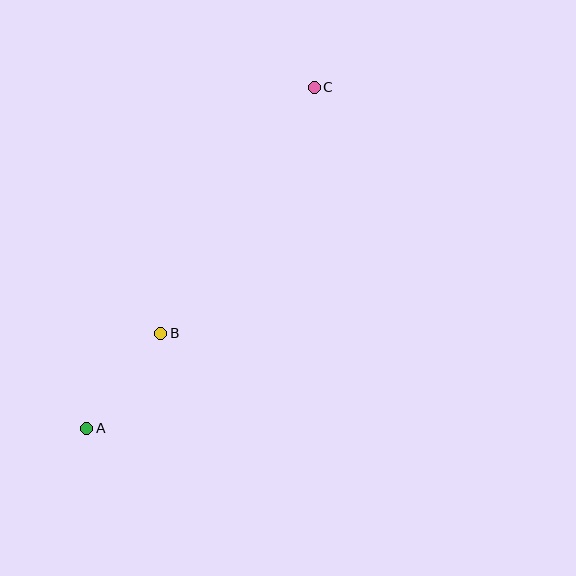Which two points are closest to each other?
Points A and B are closest to each other.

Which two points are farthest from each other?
Points A and C are farthest from each other.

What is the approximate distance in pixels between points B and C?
The distance between B and C is approximately 290 pixels.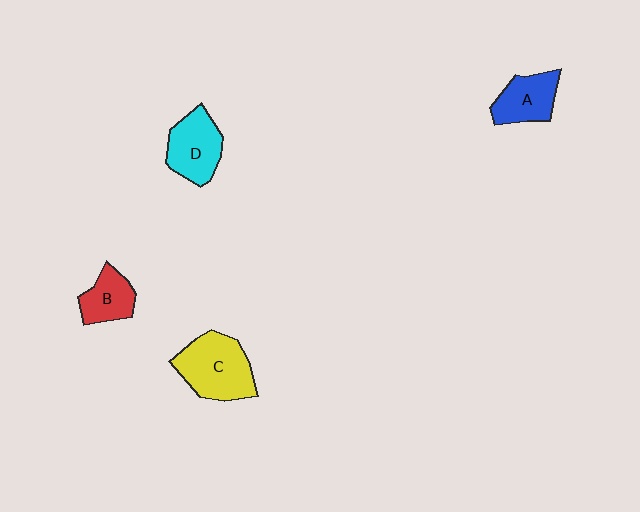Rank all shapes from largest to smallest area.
From largest to smallest: C (yellow), D (cyan), A (blue), B (red).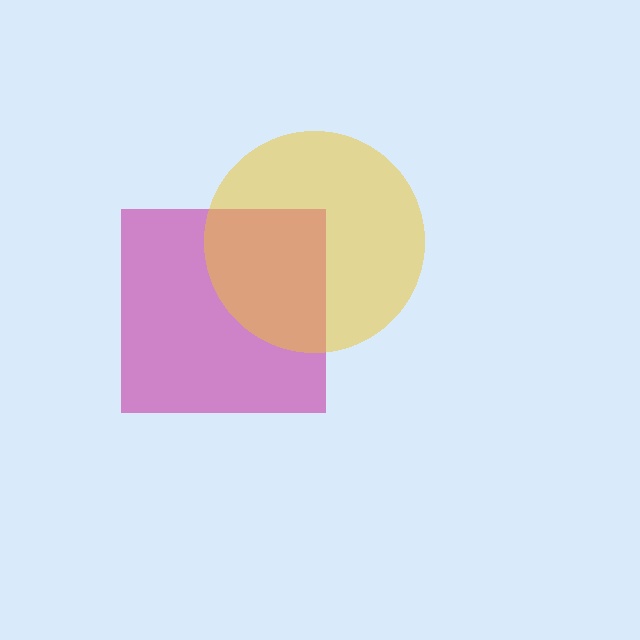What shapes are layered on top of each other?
The layered shapes are: a magenta square, a yellow circle.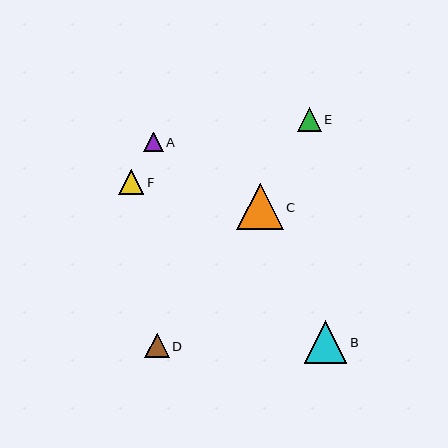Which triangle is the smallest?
Triangle A is the smallest with a size of approximately 19 pixels.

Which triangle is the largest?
Triangle C is the largest with a size of approximately 46 pixels.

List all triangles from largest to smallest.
From largest to smallest: C, B, F, D, E, A.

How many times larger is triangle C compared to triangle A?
Triangle C is approximately 2.4 times the size of triangle A.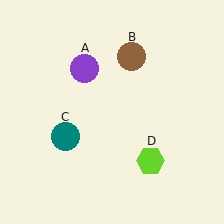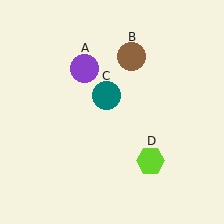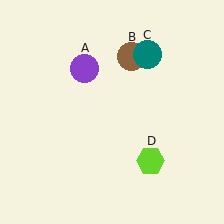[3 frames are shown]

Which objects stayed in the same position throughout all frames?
Purple circle (object A) and brown circle (object B) and lime hexagon (object D) remained stationary.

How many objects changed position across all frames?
1 object changed position: teal circle (object C).